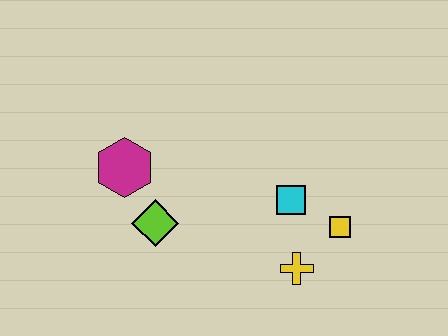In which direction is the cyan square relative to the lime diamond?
The cyan square is to the right of the lime diamond.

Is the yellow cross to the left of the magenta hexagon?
No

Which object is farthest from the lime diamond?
The yellow square is farthest from the lime diamond.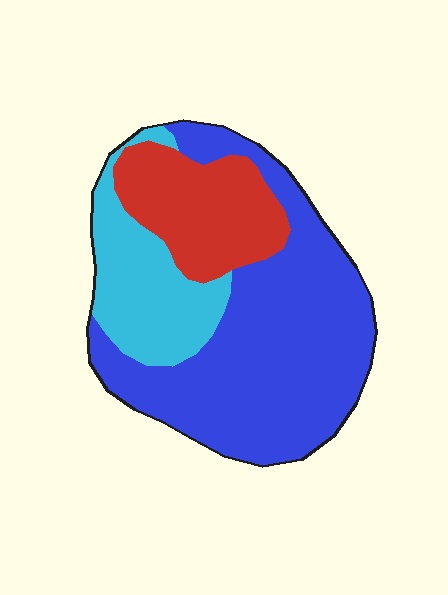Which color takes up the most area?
Blue, at roughly 55%.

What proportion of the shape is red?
Red covers about 20% of the shape.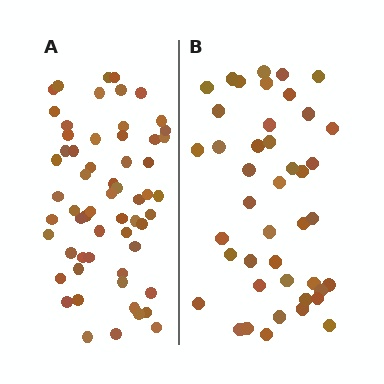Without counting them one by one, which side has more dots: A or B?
Region A (the left region) has more dots.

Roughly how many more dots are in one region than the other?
Region A has approximately 15 more dots than region B.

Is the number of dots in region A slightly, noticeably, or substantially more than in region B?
Region A has noticeably more, but not dramatically so. The ratio is roughly 1.4 to 1.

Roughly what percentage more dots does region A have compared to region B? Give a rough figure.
About 40% more.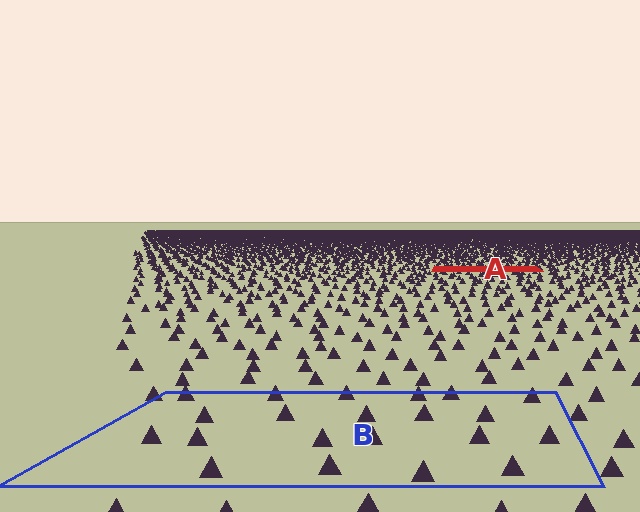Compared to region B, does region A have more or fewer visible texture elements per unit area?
Region A has more texture elements per unit area — they are packed more densely because it is farther away.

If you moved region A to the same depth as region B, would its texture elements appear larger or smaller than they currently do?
They would appear larger. At a closer depth, the same texture elements are projected at a bigger on-screen size.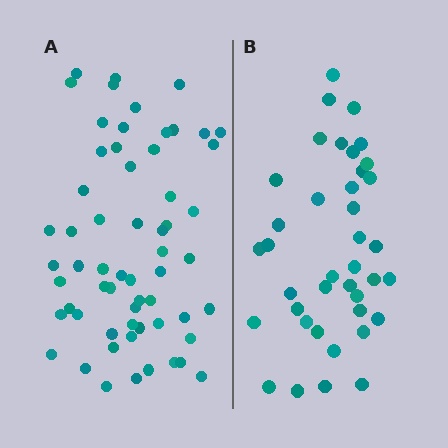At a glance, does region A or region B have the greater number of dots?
Region A (the left region) has more dots.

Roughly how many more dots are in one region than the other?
Region A has approximately 20 more dots than region B.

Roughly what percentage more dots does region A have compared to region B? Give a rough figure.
About 55% more.